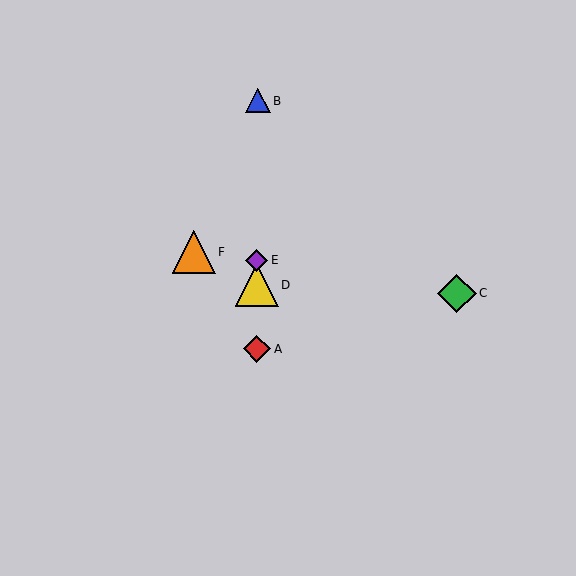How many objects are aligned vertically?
4 objects (A, B, D, E) are aligned vertically.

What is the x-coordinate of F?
Object F is at x≈194.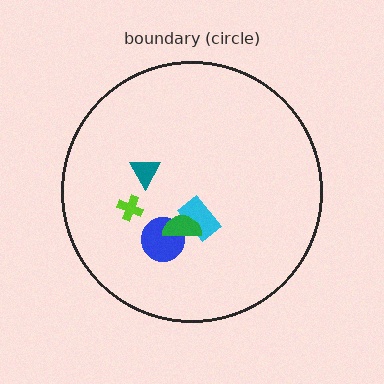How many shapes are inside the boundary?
5 inside, 0 outside.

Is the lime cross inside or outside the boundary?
Inside.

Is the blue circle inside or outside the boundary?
Inside.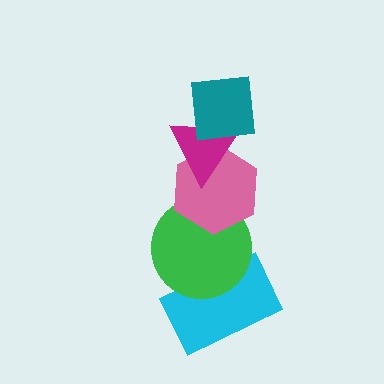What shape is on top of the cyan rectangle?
The green circle is on top of the cyan rectangle.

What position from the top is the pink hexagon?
The pink hexagon is 3rd from the top.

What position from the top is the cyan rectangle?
The cyan rectangle is 5th from the top.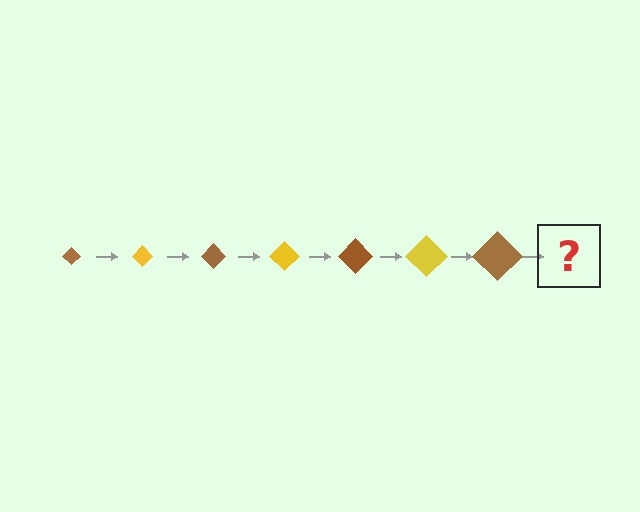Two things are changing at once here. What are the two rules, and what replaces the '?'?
The two rules are that the diamond grows larger each step and the color cycles through brown and yellow. The '?' should be a yellow diamond, larger than the previous one.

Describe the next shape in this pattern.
It should be a yellow diamond, larger than the previous one.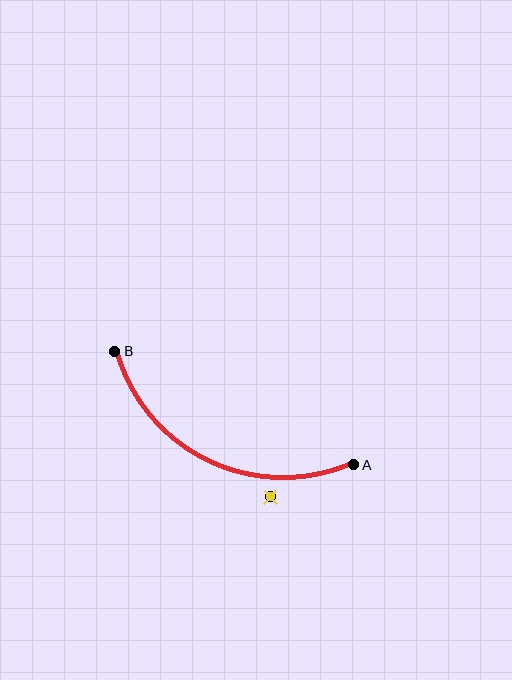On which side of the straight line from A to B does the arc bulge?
The arc bulges below the straight line connecting A and B.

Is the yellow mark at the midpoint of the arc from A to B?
No — the yellow mark does not lie on the arc at all. It sits slightly outside the curve.